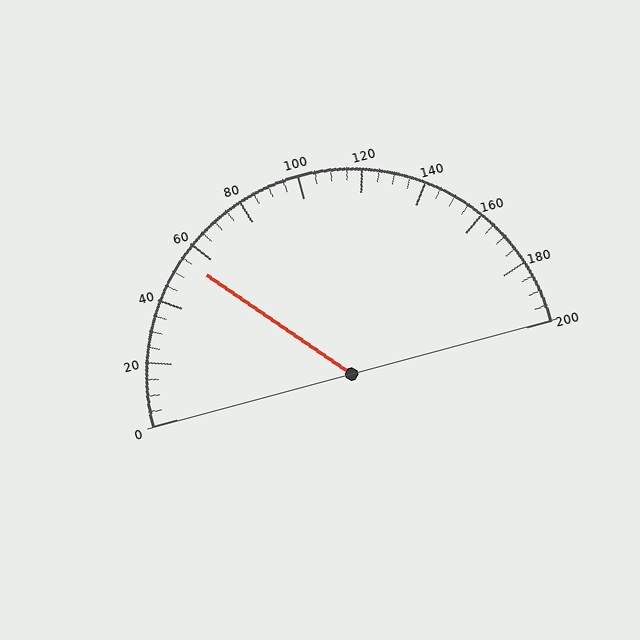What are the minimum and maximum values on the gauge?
The gauge ranges from 0 to 200.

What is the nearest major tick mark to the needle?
The nearest major tick mark is 60.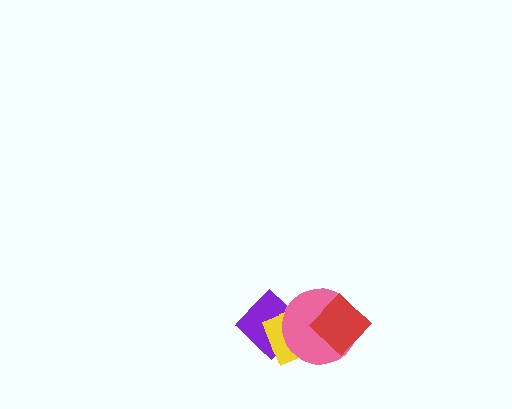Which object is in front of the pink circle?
The red diamond is in front of the pink circle.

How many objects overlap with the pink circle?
3 objects overlap with the pink circle.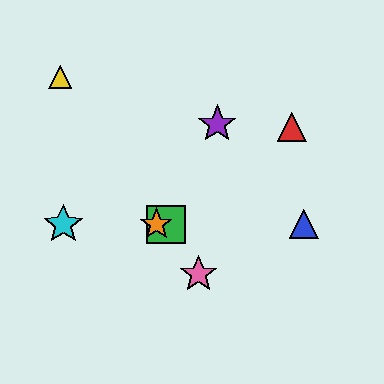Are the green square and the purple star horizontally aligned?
No, the green square is at y≈224 and the purple star is at y≈124.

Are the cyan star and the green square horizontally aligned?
Yes, both are at y≈224.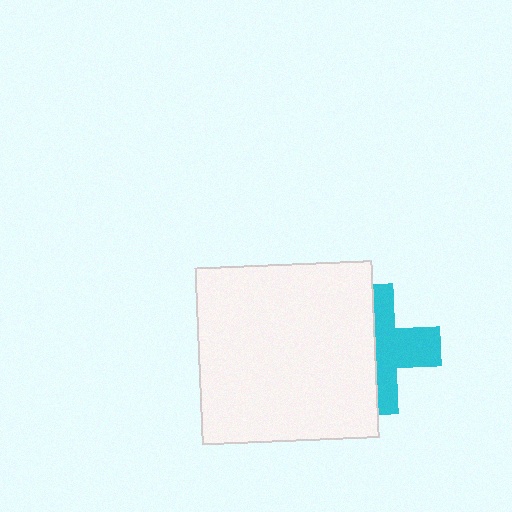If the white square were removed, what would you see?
You would see the complete cyan cross.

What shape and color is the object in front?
The object in front is a white square.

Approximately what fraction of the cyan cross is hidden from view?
Roughly 50% of the cyan cross is hidden behind the white square.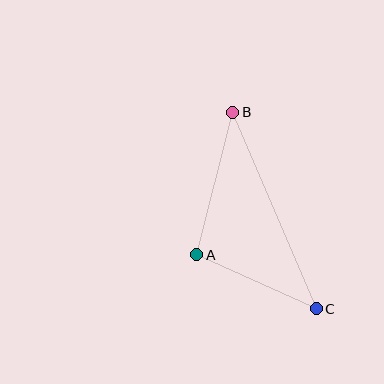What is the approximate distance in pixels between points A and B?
The distance between A and B is approximately 147 pixels.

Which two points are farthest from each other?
Points B and C are farthest from each other.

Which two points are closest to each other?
Points A and C are closest to each other.